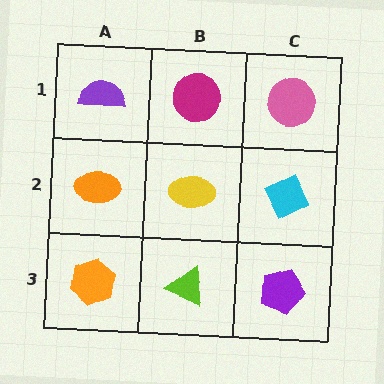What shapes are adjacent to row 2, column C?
A pink circle (row 1, column C), a purple pentagon (row 3, column C), a yellow ellipse (row 2, column B).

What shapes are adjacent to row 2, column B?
A magenta circle (row 1, column B), a lime triangle (row 3, column B), an orange ellipse (row 2, column A), a cyan diamond (row 2, column C).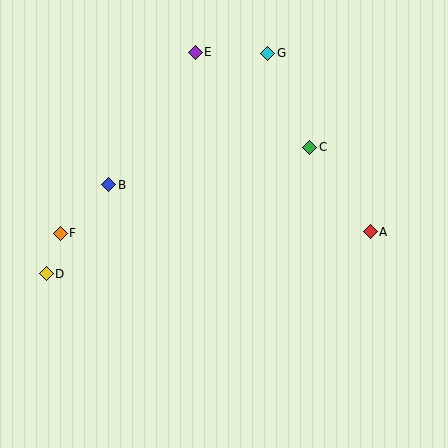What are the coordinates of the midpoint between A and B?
The midpoint between A and B is at (240, 208).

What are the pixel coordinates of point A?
Point A is at (370, 232).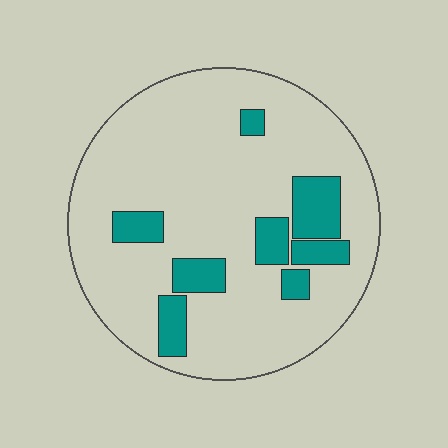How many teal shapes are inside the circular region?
8.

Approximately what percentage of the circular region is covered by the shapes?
Approximately 15%.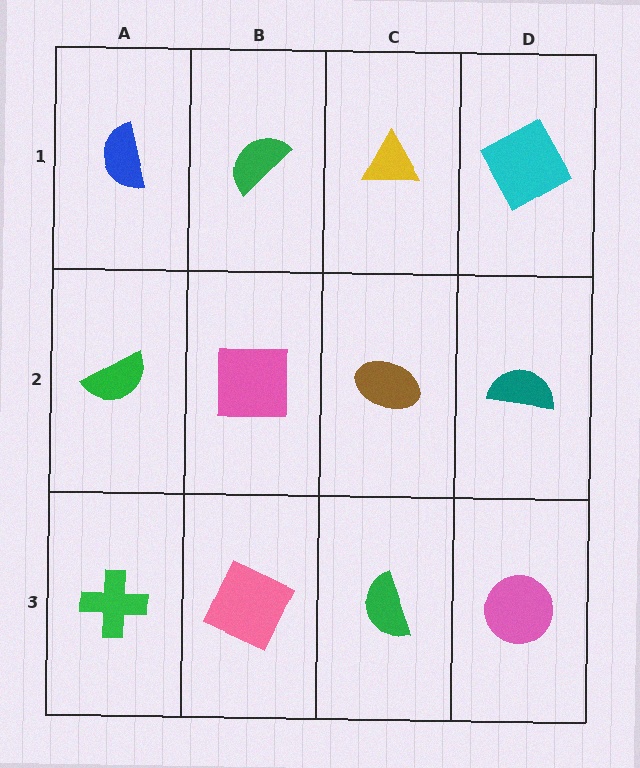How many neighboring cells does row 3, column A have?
2.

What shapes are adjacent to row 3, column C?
A brown ellipse (row 2, column C), a pink square (row 3, column B), a pink circle (row 3, column D).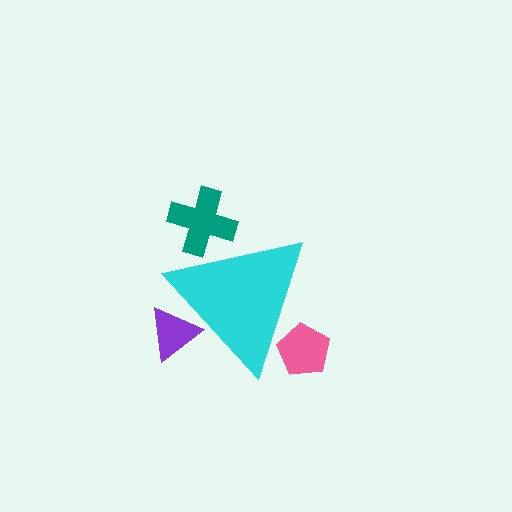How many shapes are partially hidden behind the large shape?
3 shapes are partially hidden.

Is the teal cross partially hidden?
Yes, the teal cross is partially hidden behind the cyan triangle.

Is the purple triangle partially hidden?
Yes, the purple triangle is partially hidden behind the cyan triangle.